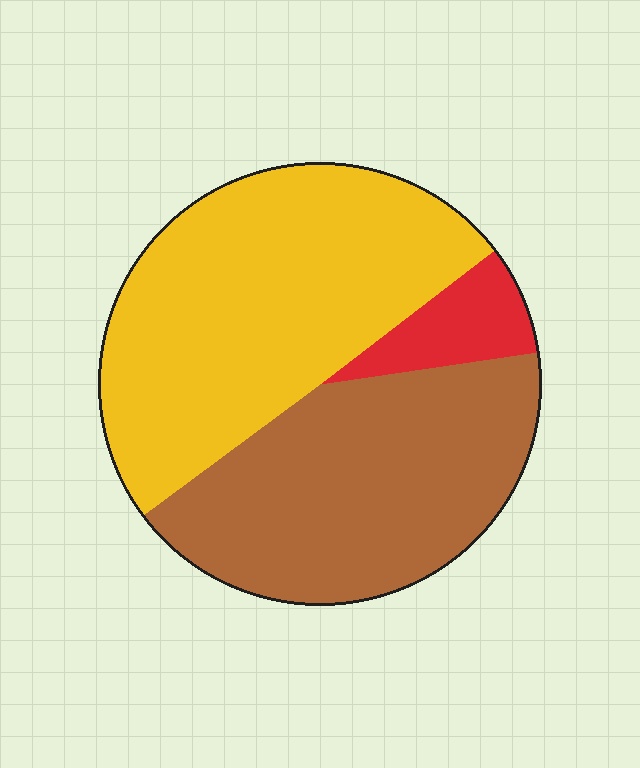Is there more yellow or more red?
Yellow.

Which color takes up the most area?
Yellow, at roughly 50%.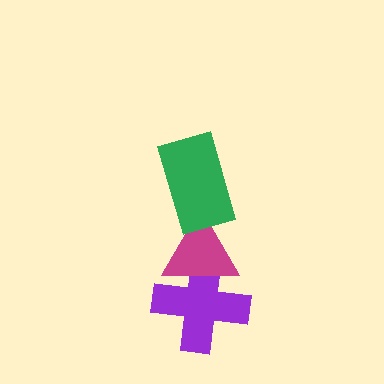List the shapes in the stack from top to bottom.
From top to bottom: the green rectangle, the magenta triangle, the purple cross.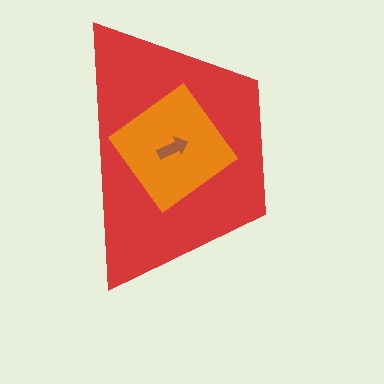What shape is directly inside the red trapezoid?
The orange diamond.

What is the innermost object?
The brown arrow.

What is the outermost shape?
The red trapezoid.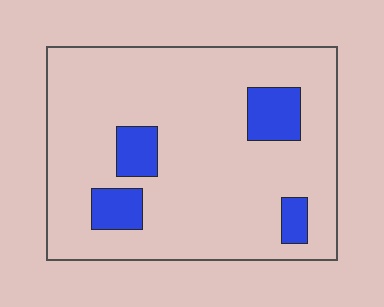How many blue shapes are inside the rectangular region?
4.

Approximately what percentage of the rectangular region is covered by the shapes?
Approximately 15%.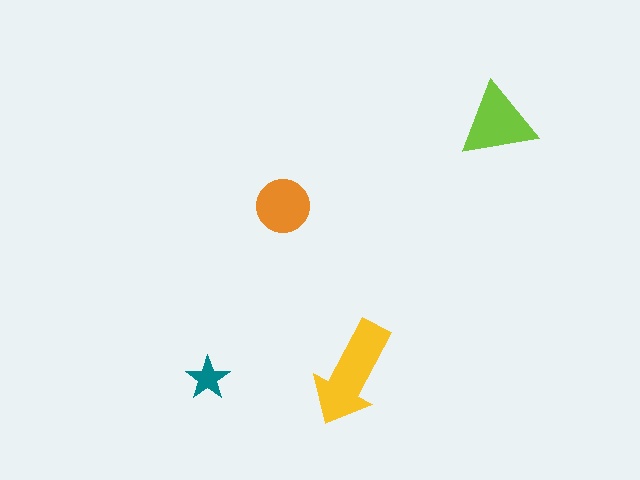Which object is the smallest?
The teal star.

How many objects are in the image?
There are 4 objects in the image.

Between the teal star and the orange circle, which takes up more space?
The orange circle.